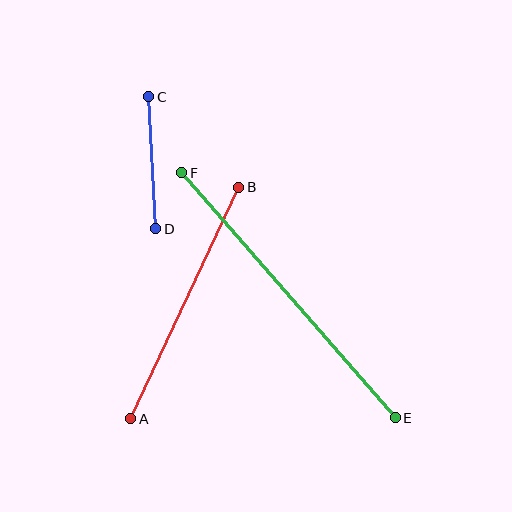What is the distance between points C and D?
The distance is approximately 132 pixels.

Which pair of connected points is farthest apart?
Points E and F are farthest apart.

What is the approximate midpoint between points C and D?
The midpoint is at approximately (152, 163) pixels.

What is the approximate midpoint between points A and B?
The midpoint is at approximately (185, 303) pixels.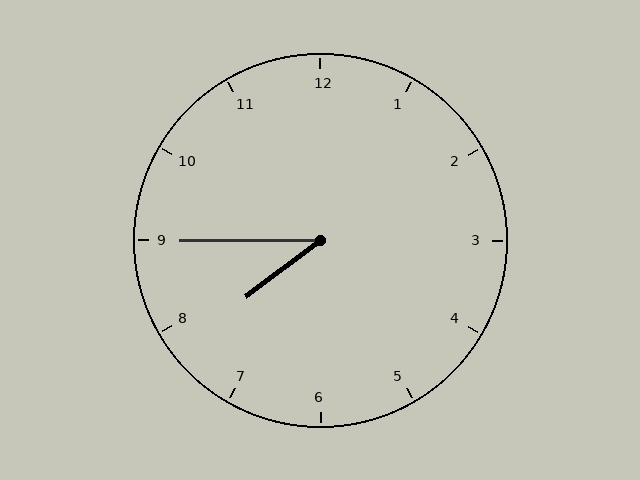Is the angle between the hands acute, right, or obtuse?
It is acute.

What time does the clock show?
7:45.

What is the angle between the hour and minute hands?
Approximately 38 degrees.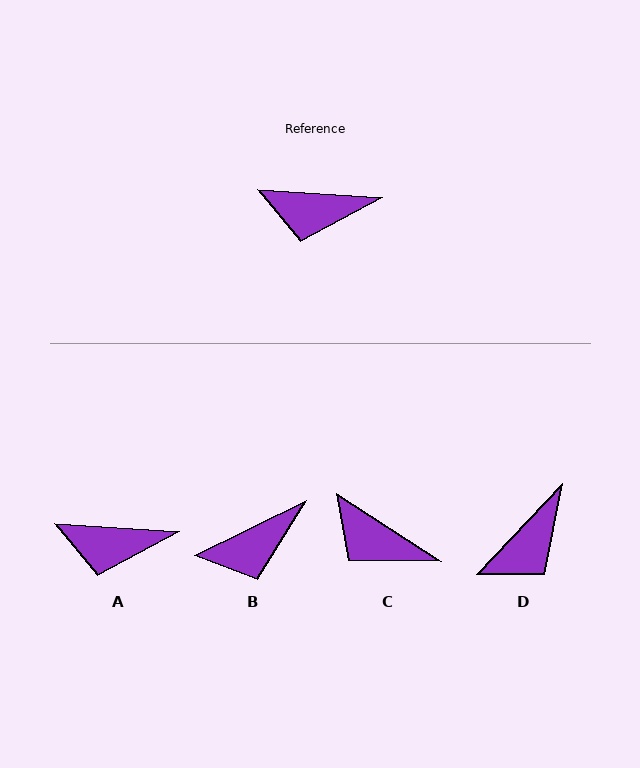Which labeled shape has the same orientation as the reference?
A.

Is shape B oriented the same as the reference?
No, it is off by about 30 degrees.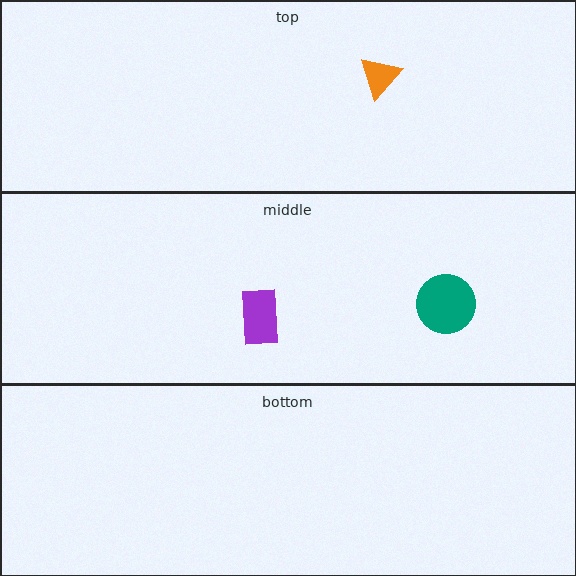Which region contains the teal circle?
The middle region.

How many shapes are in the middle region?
2.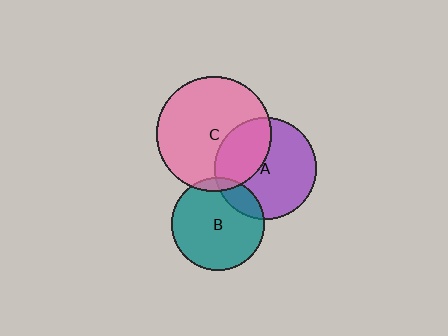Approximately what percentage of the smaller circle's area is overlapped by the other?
Approximately 10%.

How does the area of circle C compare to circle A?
Approximately 1.3 times.